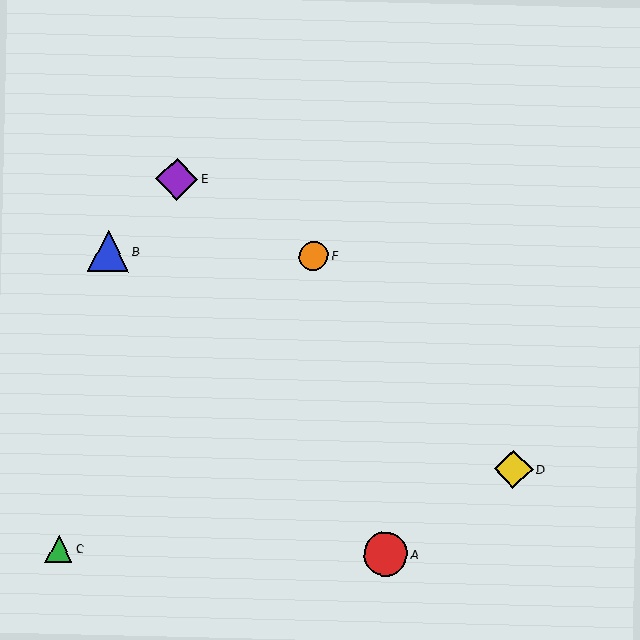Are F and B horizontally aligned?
Yes, both are at y≈256.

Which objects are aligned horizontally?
Objects B, F are aligned horizontally.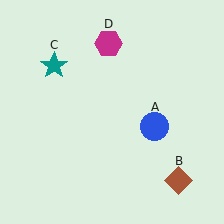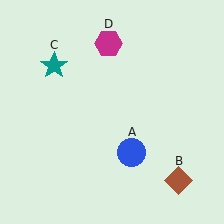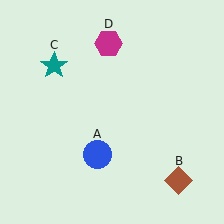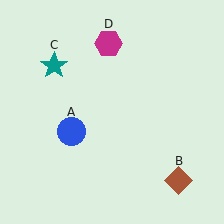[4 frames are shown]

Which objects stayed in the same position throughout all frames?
Brown diamond (object B) and teal star (object C) and magenta hexagon (object D) remained stationary.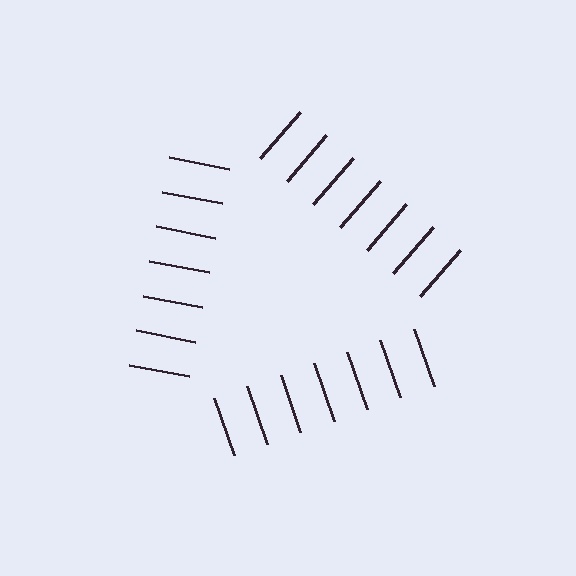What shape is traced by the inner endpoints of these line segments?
An illusory triangle — the line segments terminate on its edges but no continuous stroke is drawn.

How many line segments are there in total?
21 — 7 along each of the 3 edges.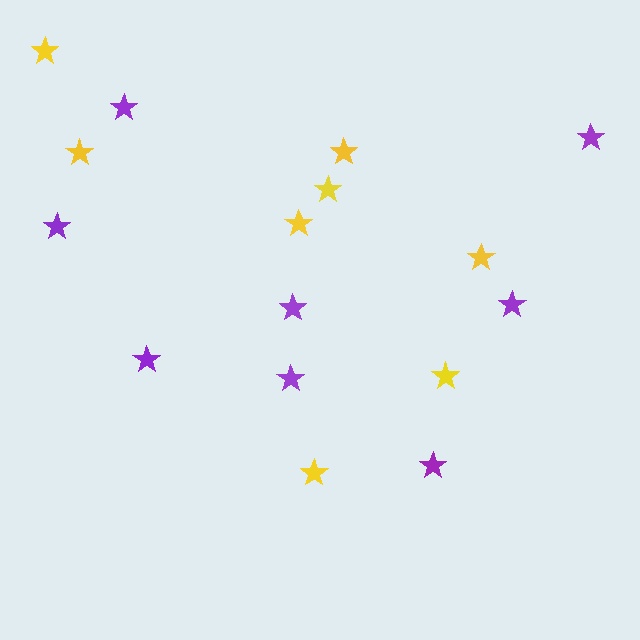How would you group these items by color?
There are 2 groups: one group of yellow stars (8) and one group of purple stars (8).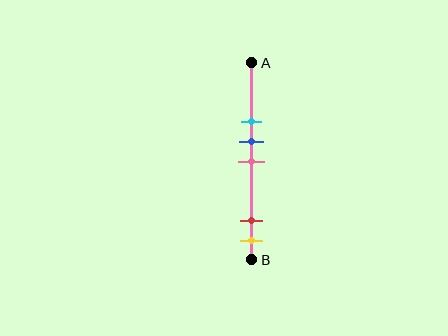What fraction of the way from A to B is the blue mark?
The blue mark is approximately 40% (0.4) of the way from A to B.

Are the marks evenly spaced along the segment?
No, the marks are not evenly spaced.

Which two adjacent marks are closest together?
The blue and pink marks are the closest adjacent pair.